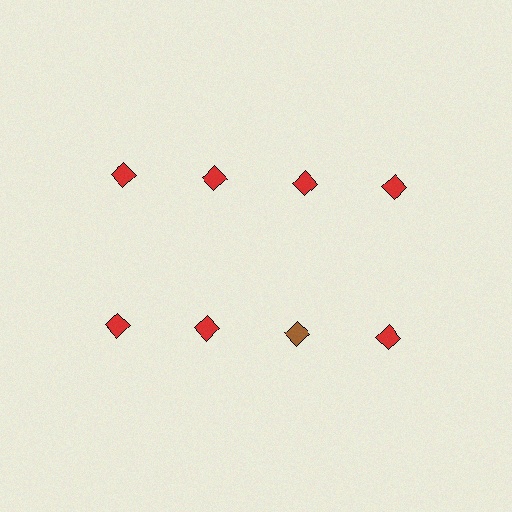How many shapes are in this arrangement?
There are 8 shapes arranged in a grid pattern.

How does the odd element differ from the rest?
It has a different color: brown instead of red.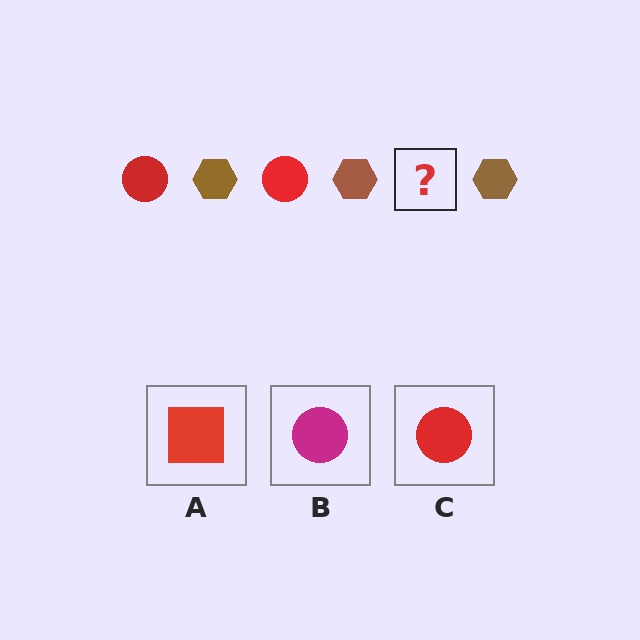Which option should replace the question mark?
Option C.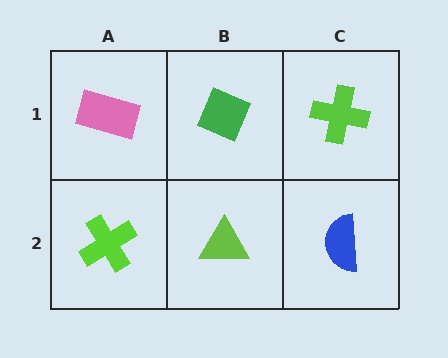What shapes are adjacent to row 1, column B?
A lime triangle (row 2, column B), a pink rectangle (row 1, column A), a lime cross (row 1, column C).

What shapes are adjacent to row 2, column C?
A lime cross (row 1, column C), a lime triangle (row 2, column B).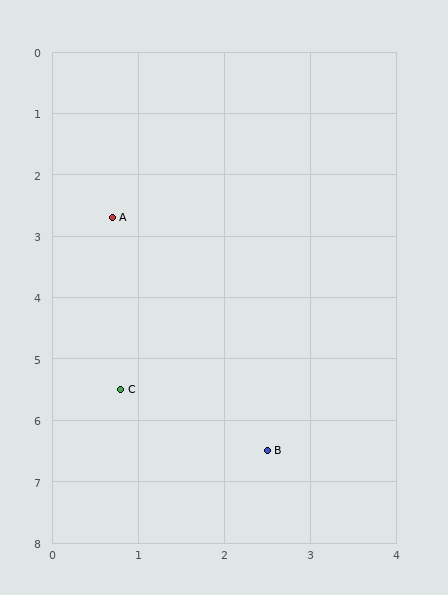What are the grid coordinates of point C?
Point C is at approximately (0.8, 5.5).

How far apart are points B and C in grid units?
Points B and C are about 2.0 grid units apart.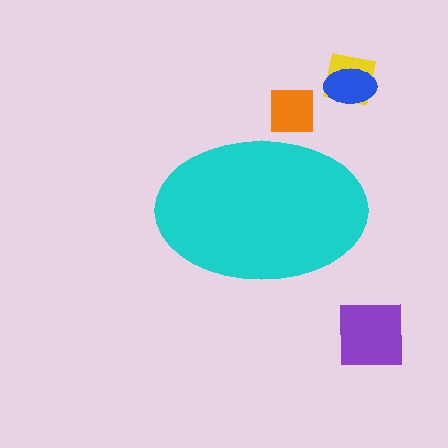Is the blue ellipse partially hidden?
No, the blue ellipse is fully visible.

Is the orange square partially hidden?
Yes, the orange square is partially hidden behind the cyan ellipse.